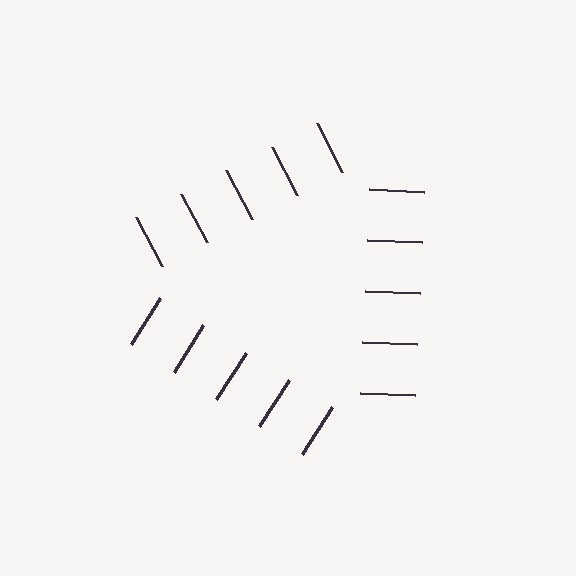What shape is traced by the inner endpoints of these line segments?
An illusory triangle — the line segments terminate on its edges but no continuous stroke is drawn.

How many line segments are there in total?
15 — 5 along each of the 3 edges.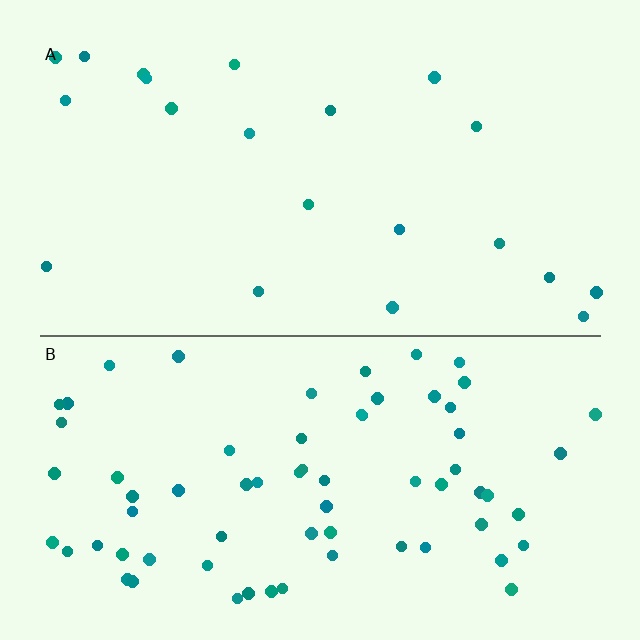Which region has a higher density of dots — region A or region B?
B (the bottom).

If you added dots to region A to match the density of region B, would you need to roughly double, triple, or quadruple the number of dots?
Approximately triple.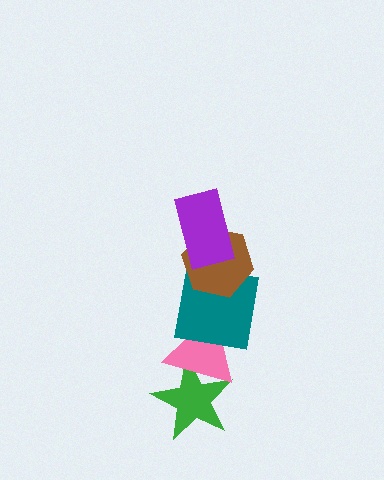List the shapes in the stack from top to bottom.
From top to bottom: the purple rectangle, the brown hexagon, the teal square, the pink triangle, the green star.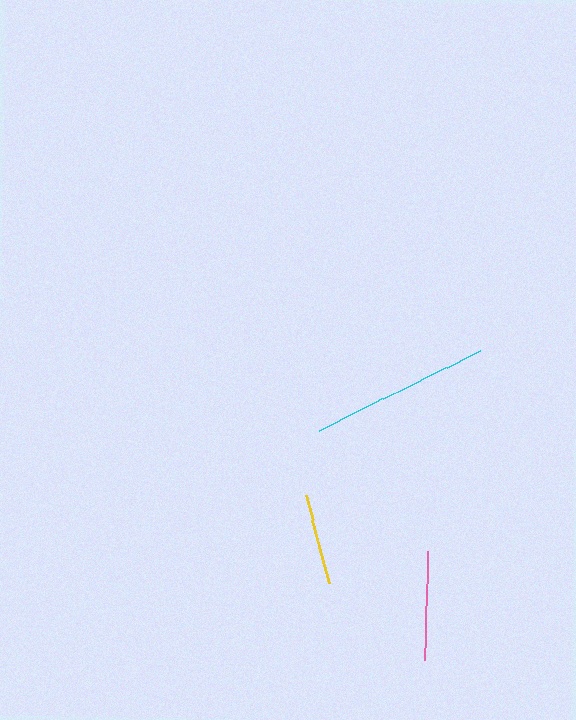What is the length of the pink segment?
The pink segment is approximately 109 pixels long.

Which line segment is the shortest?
The yellow line is the shortest at approximately 90 pixels.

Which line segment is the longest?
The cyan line is the longest at approximately 180 pixels.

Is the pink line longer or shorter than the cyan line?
The cyan line is longer than the pink line.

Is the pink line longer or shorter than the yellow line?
The pink line is longer than the yellow line.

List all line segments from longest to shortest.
From longest to shortest: cyan, pink, yellow.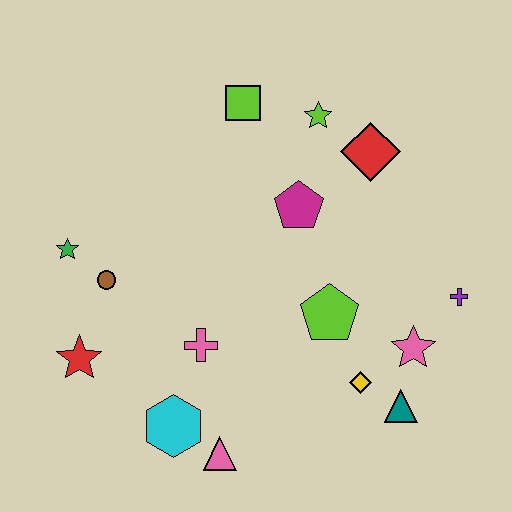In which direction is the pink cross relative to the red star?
The pink cross is to the right of the red star.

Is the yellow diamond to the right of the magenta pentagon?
Yes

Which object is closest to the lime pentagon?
The yellow diamond is closest to the lime pentagon.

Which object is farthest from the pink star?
The green star is farthest from the pink star.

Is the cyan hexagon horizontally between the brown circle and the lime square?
Yes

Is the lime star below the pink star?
No